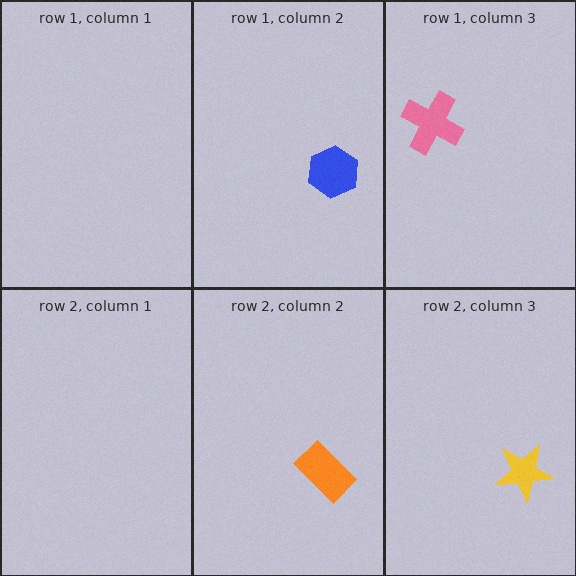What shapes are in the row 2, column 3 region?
The yellow star.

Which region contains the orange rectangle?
The row 2, column 2 region.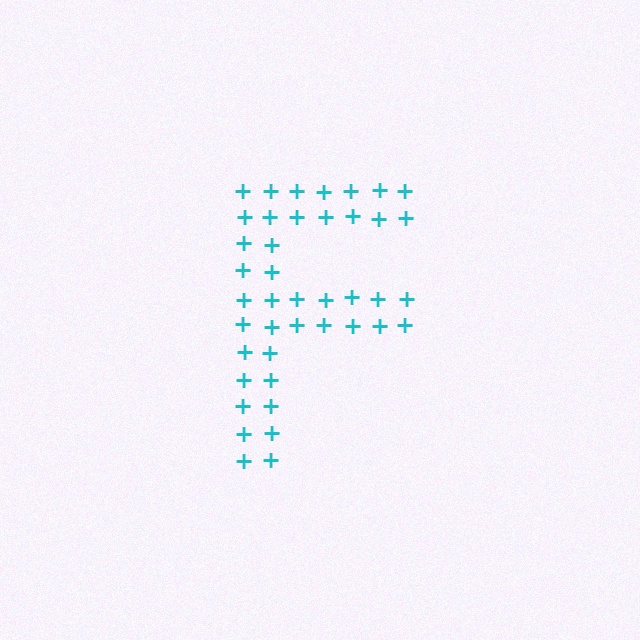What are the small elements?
The small elements are plus signs.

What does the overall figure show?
The overall figure shows the letter F.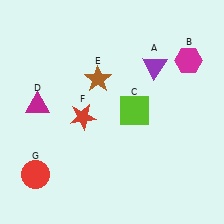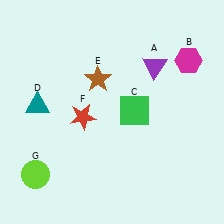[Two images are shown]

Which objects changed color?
C changed from lime to green. D changed from magenta to teal. G changed from red to lime.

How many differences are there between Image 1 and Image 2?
There are 3 differences between the two images.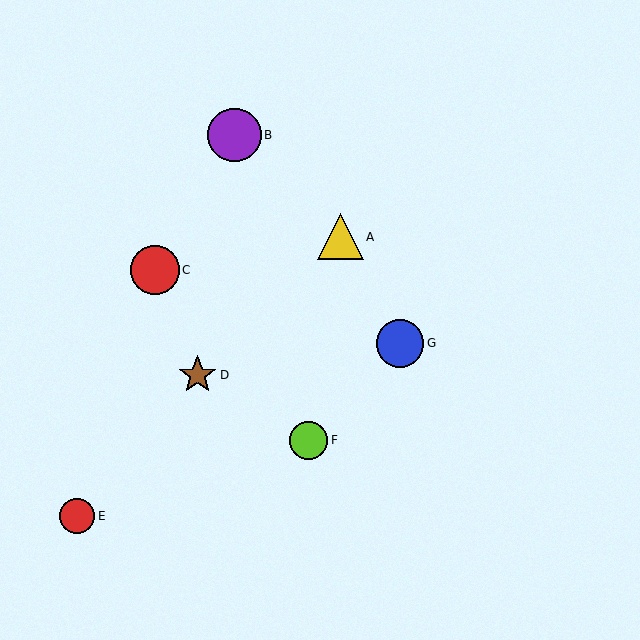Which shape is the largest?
The purple circle (labeled B) is the largest.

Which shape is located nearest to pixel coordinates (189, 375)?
The brown star (labeled D) at (198, 375) is nearest to that location.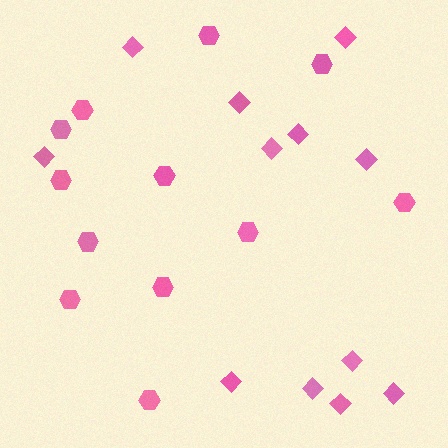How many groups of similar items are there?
There are 2 groups: one group of diamonds (12) and one group of hexagons (12).